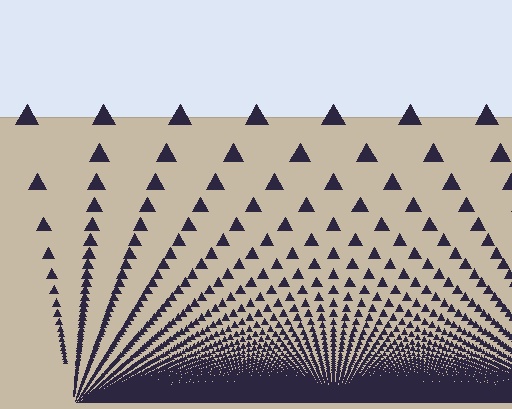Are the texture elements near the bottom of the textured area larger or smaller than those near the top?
Smaller. The gradient is inverted — elements near the bottom are smaller and denser.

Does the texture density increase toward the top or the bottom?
Density increases toward the bottom.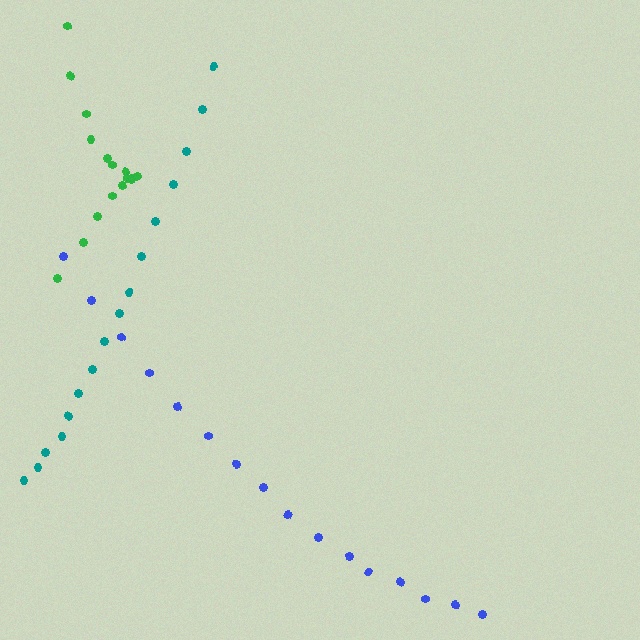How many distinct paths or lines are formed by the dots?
There are 3 distinct paths.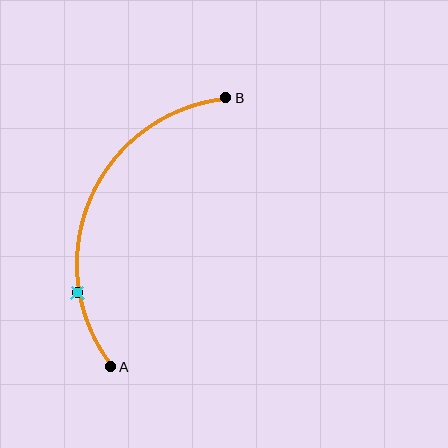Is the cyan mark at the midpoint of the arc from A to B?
No. The cyan mark lies on the arc but is closer to endpoint A. The arc midpoint would be at the point on the curve equidistant along the arc from both A and B.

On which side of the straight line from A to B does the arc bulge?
The arc bulges to the left of the straight line connecting A and B.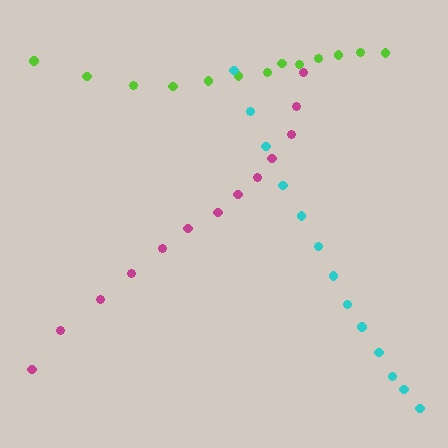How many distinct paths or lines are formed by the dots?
There are 3 distinct paths.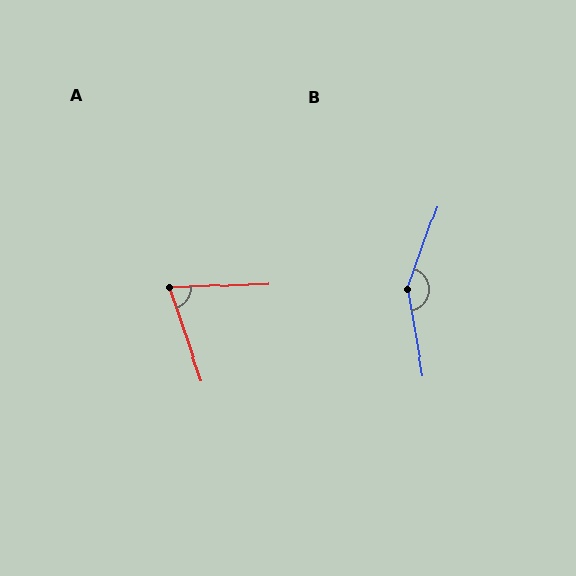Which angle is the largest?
B, at approximately 150 degrees.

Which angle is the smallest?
A, at approximately 74 degrees.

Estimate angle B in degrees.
Approximately 150 degrees.